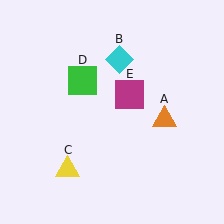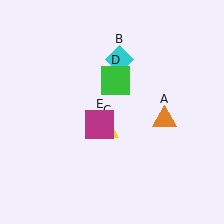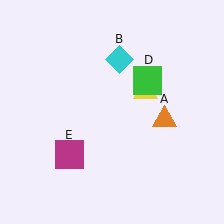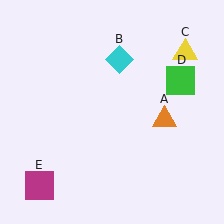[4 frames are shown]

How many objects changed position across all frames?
3 objects changed position: yellow triangle (object C), green square (object D), magenta square (object E).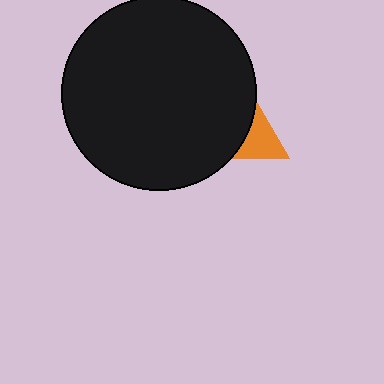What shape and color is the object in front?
The object in front is a black circle.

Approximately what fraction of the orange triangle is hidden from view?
Roughly 66% of the orange triangle is hidden behind the black circle.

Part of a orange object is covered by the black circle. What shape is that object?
It is a triangle.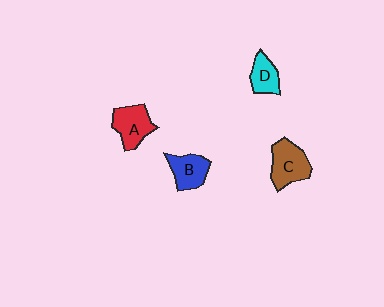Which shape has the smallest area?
Shape D (cyan).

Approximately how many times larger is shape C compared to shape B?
Approximately 1.3 times.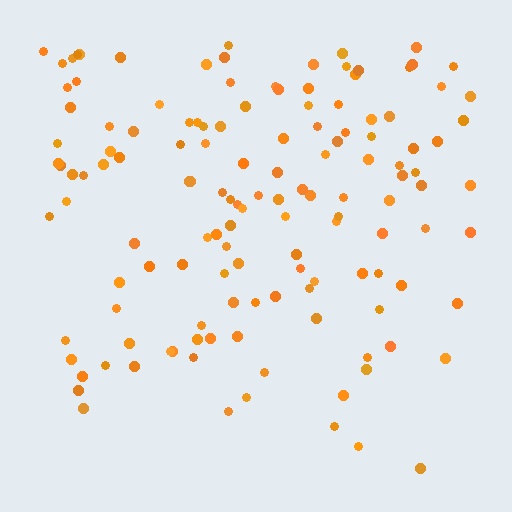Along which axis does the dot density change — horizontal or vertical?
Vertical.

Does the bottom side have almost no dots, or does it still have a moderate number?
Still a moderate number, just noticeably fewer than the top.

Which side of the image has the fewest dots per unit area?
The bottom.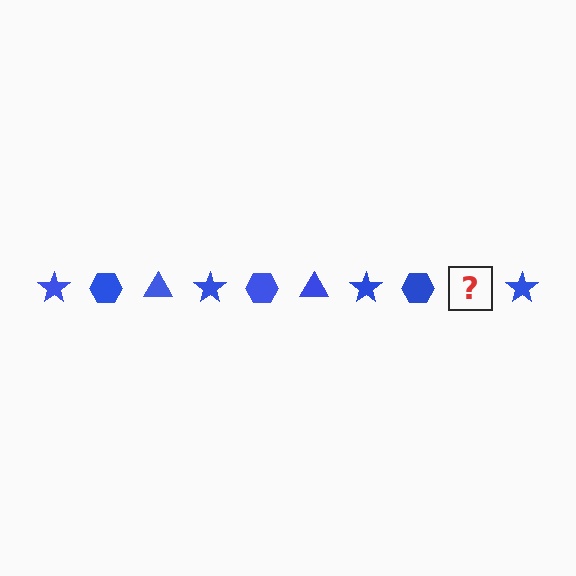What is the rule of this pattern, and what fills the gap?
The rule is that the pattern cycles through star, hexagon, triangle shapes in blue. The gap should be filled with a blue triangle.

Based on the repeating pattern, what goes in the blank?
The blank should be a blue triangle.